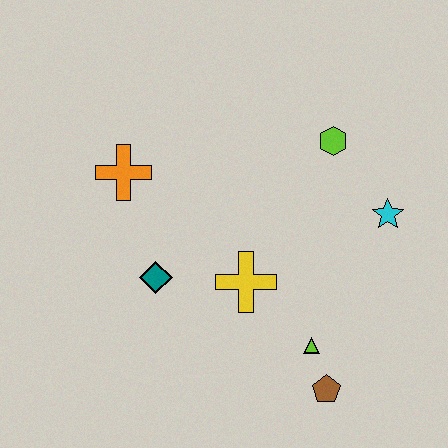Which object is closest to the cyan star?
The lime hexagon is closest to the cyan star.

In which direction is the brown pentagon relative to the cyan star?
The brown pentagon is below the cyan star.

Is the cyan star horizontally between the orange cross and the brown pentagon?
No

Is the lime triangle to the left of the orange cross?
No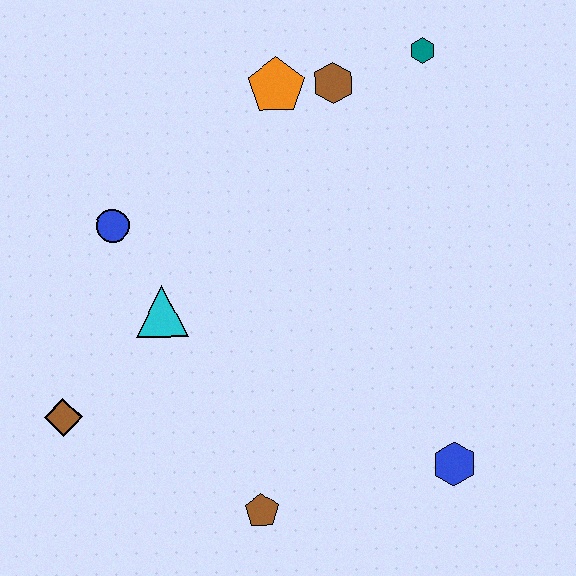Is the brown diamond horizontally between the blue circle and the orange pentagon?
No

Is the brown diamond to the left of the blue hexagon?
Yes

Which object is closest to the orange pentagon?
The brown hexagon is closest to the orange pentagon.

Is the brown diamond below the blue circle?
Yes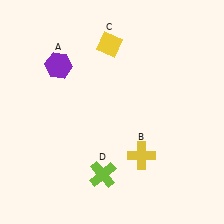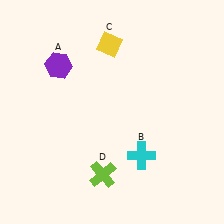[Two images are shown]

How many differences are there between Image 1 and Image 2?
There is 1 difference between the two images.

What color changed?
The cross (B) changed from yellow in Image 1 to cyan in Image 2.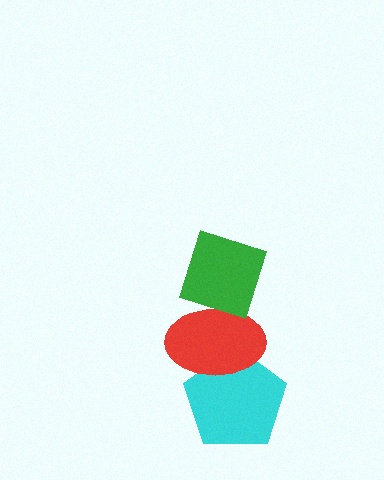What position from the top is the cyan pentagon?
The cyan pentagon is 3rd from the top.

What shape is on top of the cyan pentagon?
The red ellipse is on top of the cyan pentagon.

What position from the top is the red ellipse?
The red ellipse is 2nd from the top.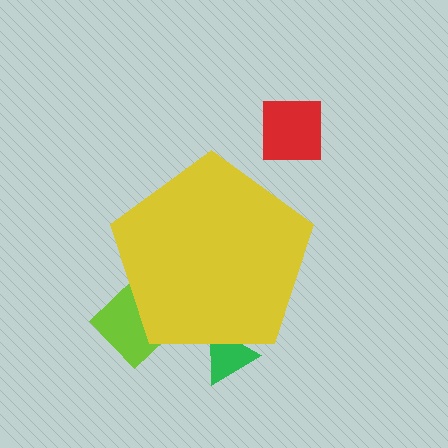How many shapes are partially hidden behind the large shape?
2 shapes are partially hidden.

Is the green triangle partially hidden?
Yes, the green triangle is partially hidden behind the yellow pentagon.